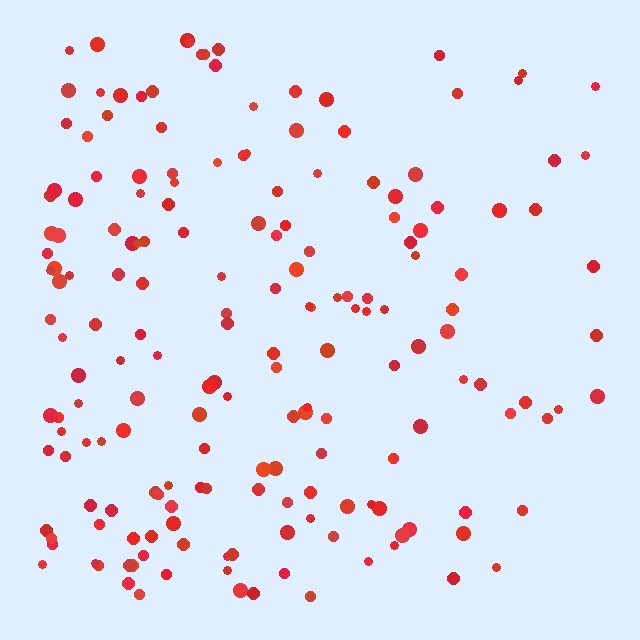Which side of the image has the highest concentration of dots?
The left.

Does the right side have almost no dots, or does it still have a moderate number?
Still a moderate number, just noticeably fewer than the left.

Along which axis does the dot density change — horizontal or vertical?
Horizontal.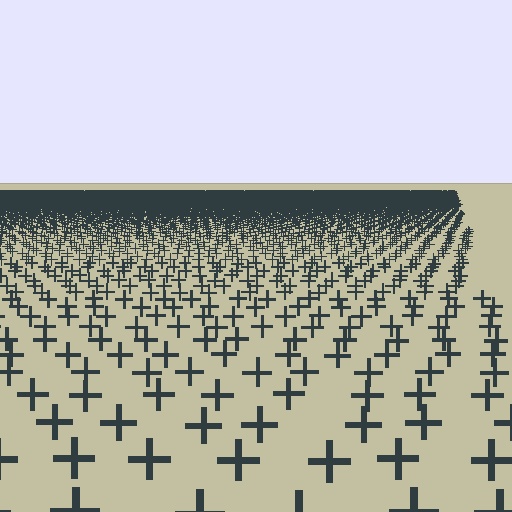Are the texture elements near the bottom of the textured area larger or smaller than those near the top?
Larger. Near the bottom, elements are closer to the viewer and appear at a bigger on-screen size.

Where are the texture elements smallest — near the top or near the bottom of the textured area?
Near the top.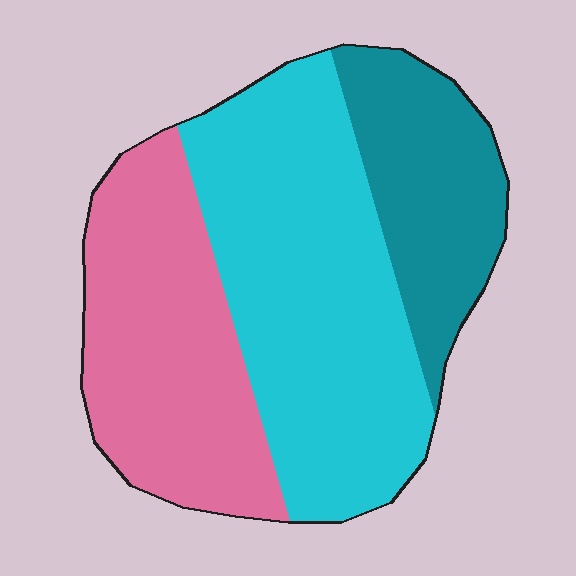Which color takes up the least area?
Teal, at roughly 20%.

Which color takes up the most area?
Cyan, at roughly 45%.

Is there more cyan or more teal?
Cyan.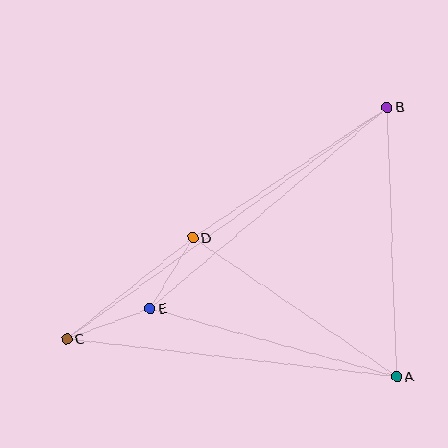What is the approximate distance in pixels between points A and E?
The distance between A and E is approximately 256 pixels.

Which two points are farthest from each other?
Points B and C are farthest from each other.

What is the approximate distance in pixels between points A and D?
The distance between A and D is approximately 247 pixels.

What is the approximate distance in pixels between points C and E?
The distance between C and E is approximately 88 pixels.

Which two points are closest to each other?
Points D and E are closest to each other.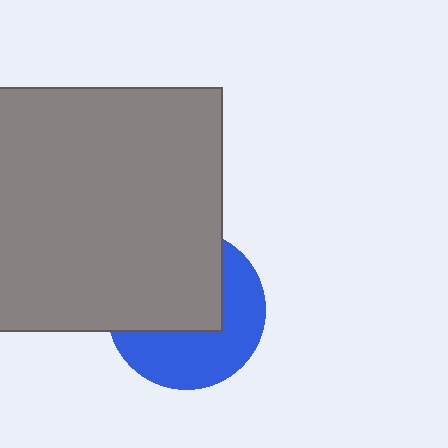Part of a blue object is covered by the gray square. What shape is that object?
It is a circle.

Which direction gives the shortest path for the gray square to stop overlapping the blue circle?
Moving toward the upper-left gives the shortest separation.